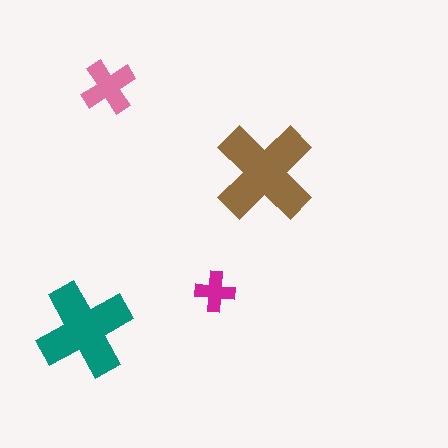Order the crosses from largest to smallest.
the brown one, the teal one, the pink one, the magenta one.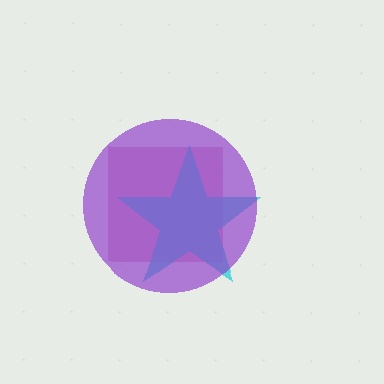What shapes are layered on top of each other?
The layered shapes are: a magenta square, a cyan star, a purple circle.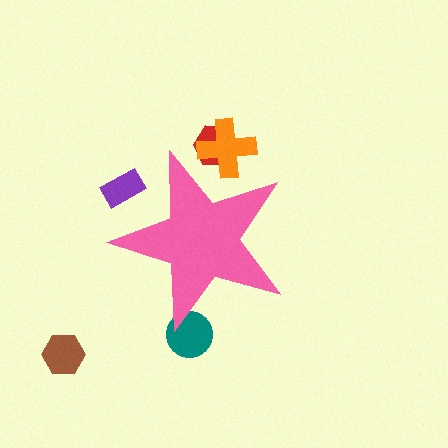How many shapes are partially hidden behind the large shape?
4 shapes are partially hidden.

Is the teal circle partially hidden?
Yes, the teal circle is partially hidden behind the pink star.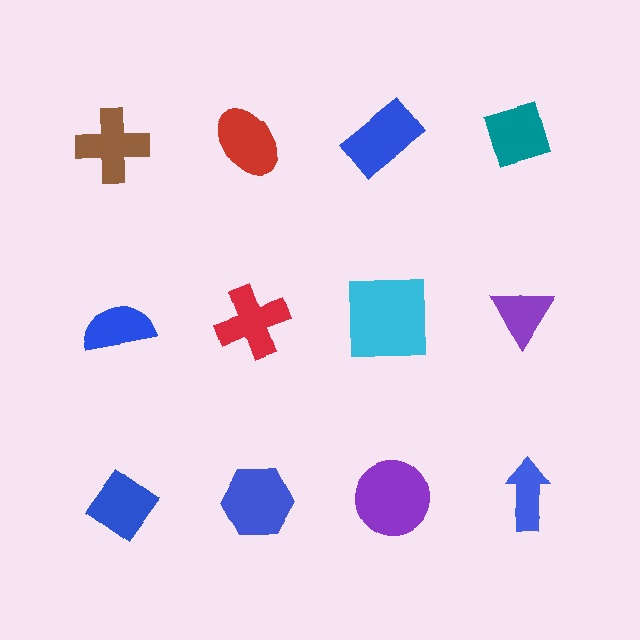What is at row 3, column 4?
A blue arrow.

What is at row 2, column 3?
A cyan square.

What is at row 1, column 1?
A brown cross.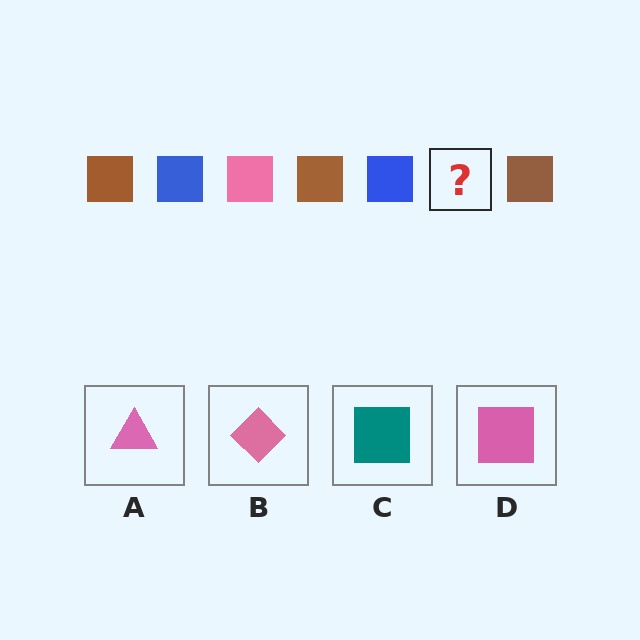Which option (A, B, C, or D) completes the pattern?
D.